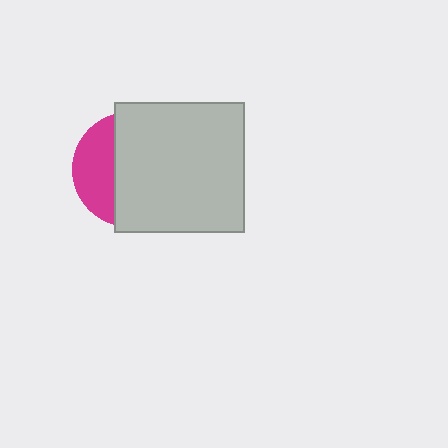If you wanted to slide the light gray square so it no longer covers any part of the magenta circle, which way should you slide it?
Slide it right — that is the most direct way to separate the two shapes.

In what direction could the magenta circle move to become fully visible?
The magenta circle could move left. That would shift it out from behind the light gray square entirely.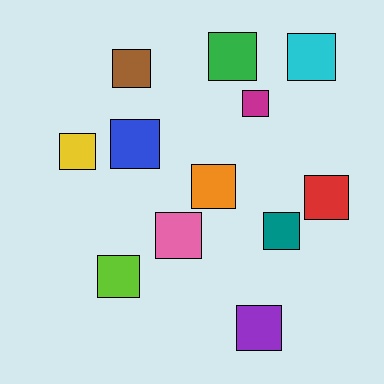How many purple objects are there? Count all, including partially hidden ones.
There is 1 purple object.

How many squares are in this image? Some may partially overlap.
There are 12 squares.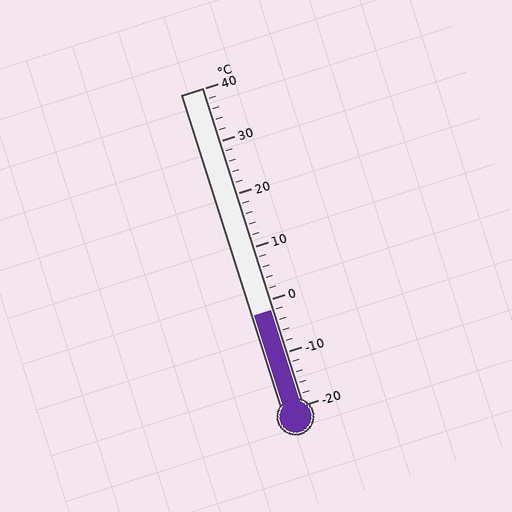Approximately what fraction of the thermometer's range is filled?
The thermometer is filled to approximately 30% of its range.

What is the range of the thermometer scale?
The thermometer scale ranges from -20°C to 40°C.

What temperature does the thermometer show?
The thermometer shows approximately -2°C.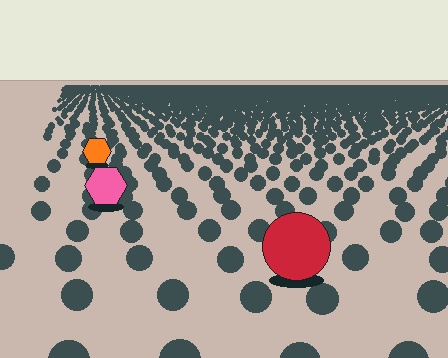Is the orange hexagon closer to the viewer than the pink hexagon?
No. The pink hexagon is closer — you can tell from the texture gradient: the ground texture is coarser near it.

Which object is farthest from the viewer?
The orange hexagon is farthest from the viewer. It appears smaller and the ground texture around it is denser.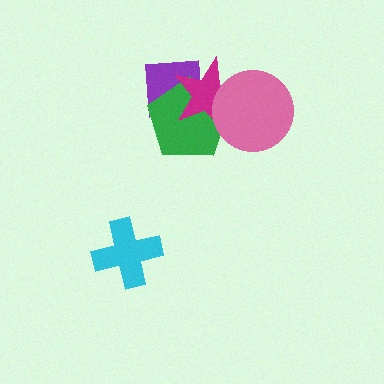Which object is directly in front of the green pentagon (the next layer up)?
The magenta star is directly in front of the green pentagon.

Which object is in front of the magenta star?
The pink circle is in front of the magenta star.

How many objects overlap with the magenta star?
3 objects overlap with the magenta star.